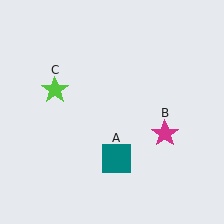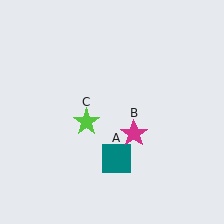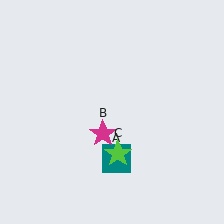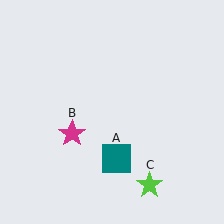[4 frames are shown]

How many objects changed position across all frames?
2 objects changed position: magenta star (object B), lime star (object C).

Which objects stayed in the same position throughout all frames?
Teal square (object A) remained stationary.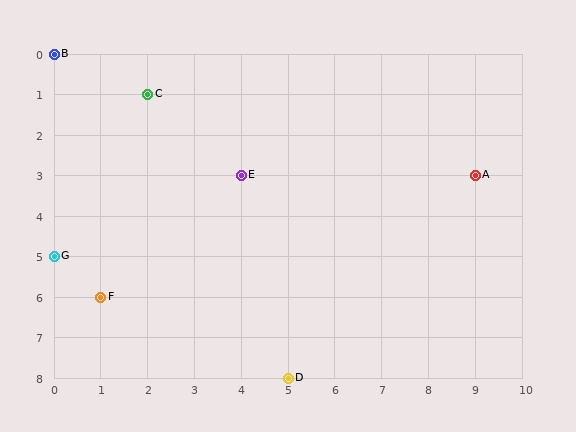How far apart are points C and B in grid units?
Points C and B are 2 columns and 1 row apart (about 2.2 grid units diagonally).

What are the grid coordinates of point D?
Point D is at grid coordinates (5, 8).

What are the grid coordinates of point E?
Point E is at grid coordinates (4, 3).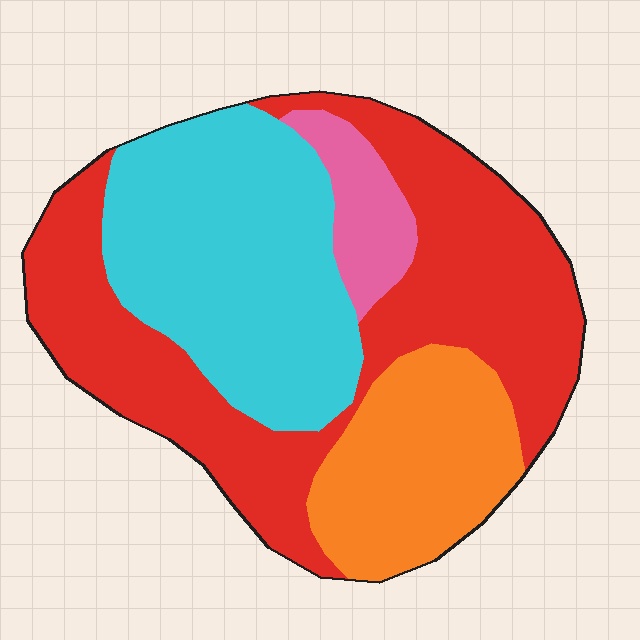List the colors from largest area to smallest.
From largest to smallest: red, cyan, orange, pink.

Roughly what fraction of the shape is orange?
Orange takes up between a sixth and a third of the shape.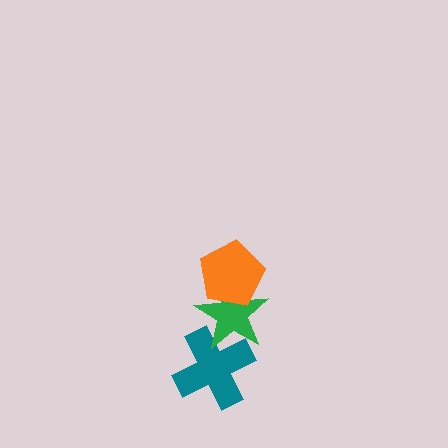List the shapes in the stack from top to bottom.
From top to bottom: the orange pentagon, the green star, the teal cross.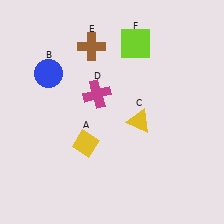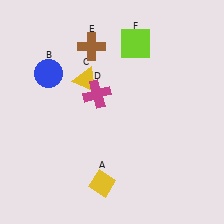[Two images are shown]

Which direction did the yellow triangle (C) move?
The yellow triangle (C) moved left.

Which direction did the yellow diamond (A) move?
The yellow diamond (A) moved down.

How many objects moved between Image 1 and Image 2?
2 objects moved between the two images.